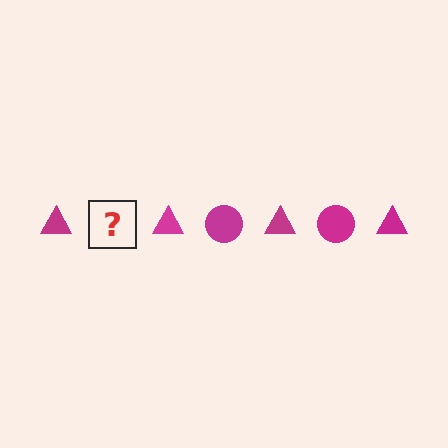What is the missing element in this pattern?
The missing element is a magenta circle.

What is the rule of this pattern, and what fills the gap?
The rule is that the pattern cycles through triangle, circle shapes in magenta. The gap should be filled with a magenta circle.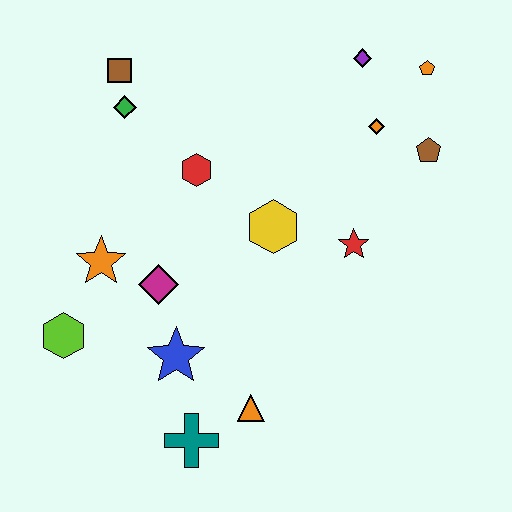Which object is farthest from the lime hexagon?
The orange pentagon is farthest from the lime hexagon.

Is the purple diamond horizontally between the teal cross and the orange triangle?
No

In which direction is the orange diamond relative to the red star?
The orange diamond is above the red star.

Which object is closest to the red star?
The yellow hexagon is closest to the red star.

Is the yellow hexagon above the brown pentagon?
No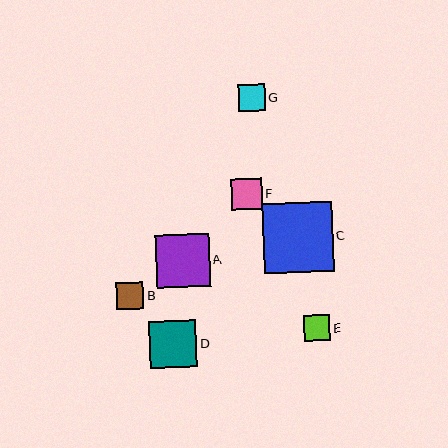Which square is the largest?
Square C is the largest with a size of approximately 70 pixels.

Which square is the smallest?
Square E is the smallest with a size of approximately 26 pixels.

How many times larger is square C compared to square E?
Square C is approximately 2.6 times the size of square E.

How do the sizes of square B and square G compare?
Square B and square G are approximately the same size.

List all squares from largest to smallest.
From largest to smallest: C, A, D, F, B, G, E.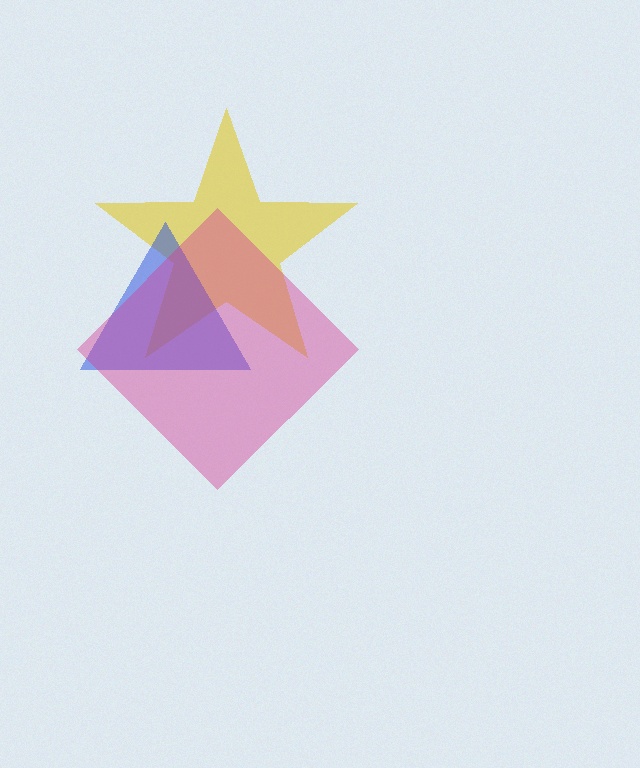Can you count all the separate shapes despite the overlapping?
Yes, there are 3 separate shapes.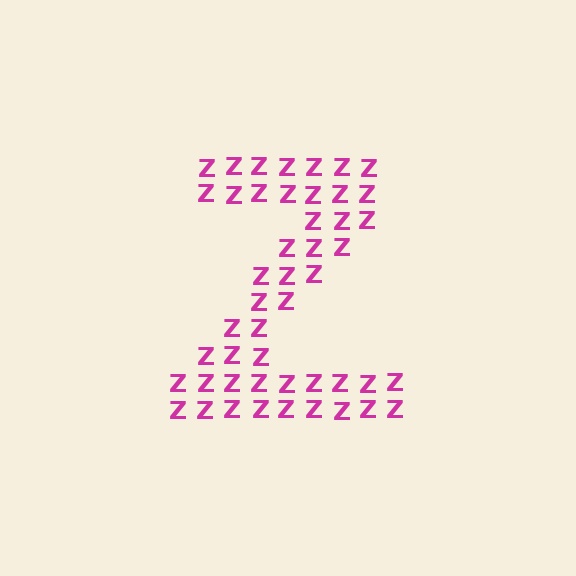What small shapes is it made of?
It is made of small letter Z's.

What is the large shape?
The large shape is the letter Z.